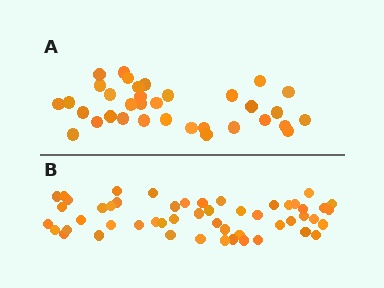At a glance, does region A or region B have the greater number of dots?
Region B (the bottom region) has more dots.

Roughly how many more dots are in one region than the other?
Region B has approximately 20 more dots than region A.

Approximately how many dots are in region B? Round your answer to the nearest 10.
About 50 dots. (The exact count is 52, which rounds to 50.)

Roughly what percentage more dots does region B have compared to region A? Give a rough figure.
About 55% more.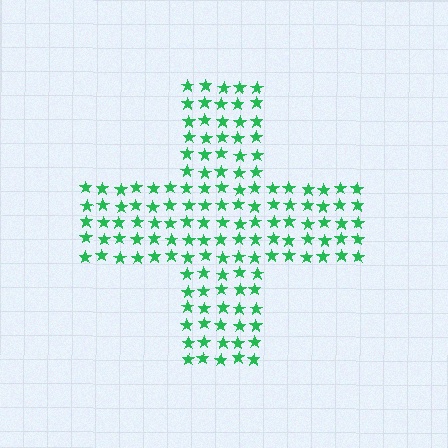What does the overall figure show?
The overall figure shows a cross.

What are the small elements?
The small elements are stars.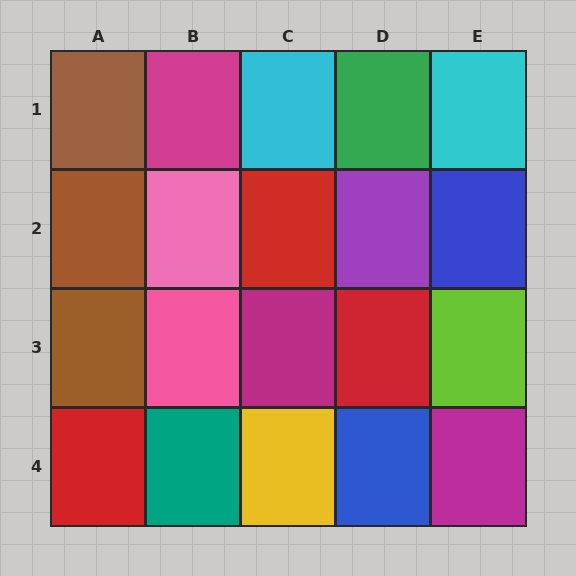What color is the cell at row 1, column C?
Cyan.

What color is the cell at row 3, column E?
Lime.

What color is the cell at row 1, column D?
Green.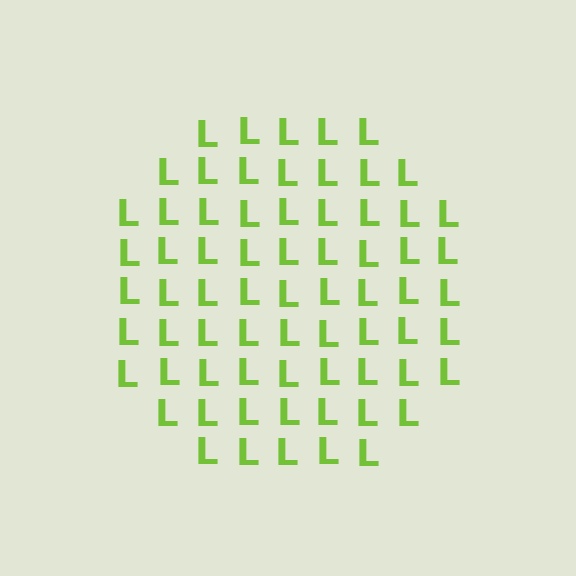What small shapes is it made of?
It is made of small letter L's.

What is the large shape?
The large shape is a circle.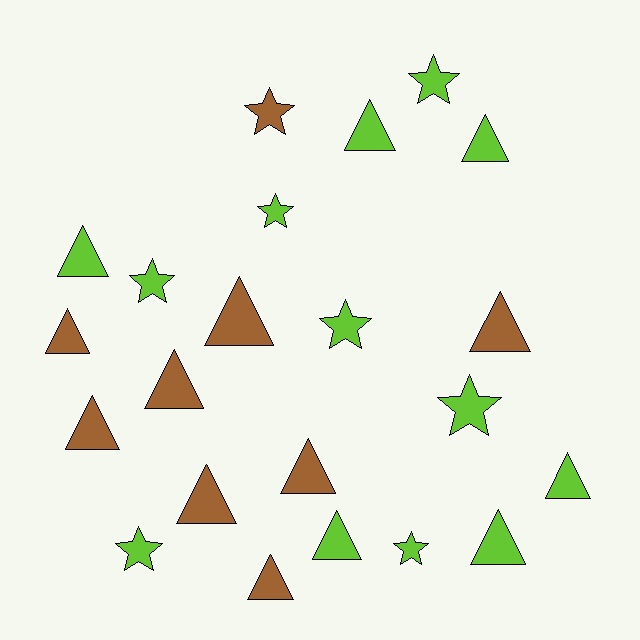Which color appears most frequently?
Lime, with 13 objects.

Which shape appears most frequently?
Triangle, with 14 objects.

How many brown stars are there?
There is 1 brown star.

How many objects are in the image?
There are 22 objects.